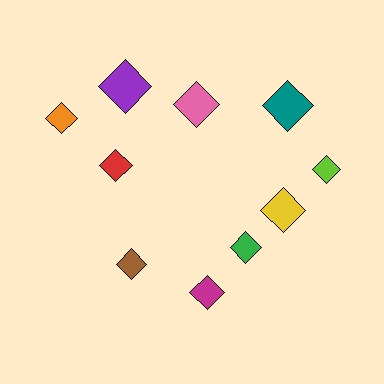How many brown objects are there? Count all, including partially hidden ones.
There is 1 brown object.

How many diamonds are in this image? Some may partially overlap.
There are 10 diamonds.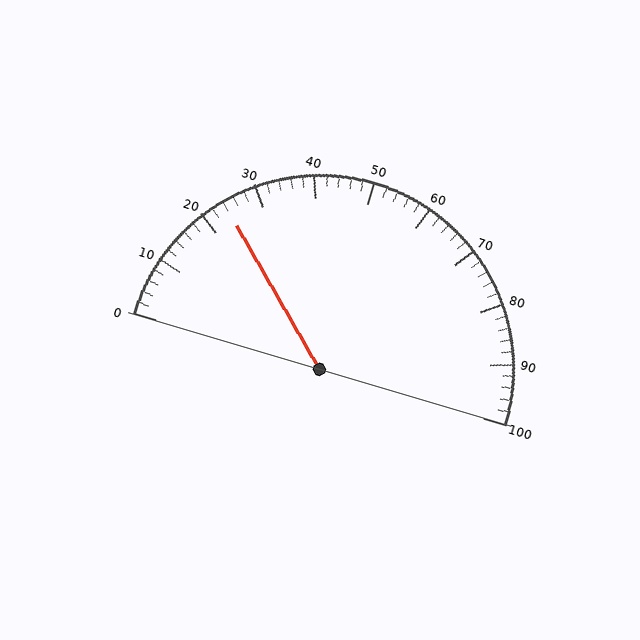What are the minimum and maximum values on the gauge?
The gauge ranges from 0 to 100.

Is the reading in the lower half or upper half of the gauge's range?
The reading is in the lower half of the range (0 to 100).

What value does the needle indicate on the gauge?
The needle indicates approximately 24.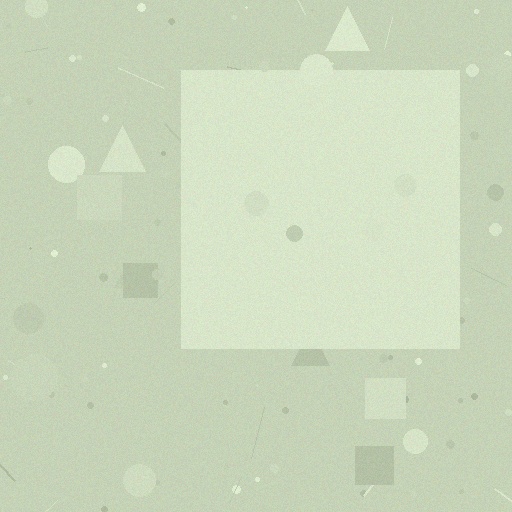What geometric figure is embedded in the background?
A square is embedded in the background.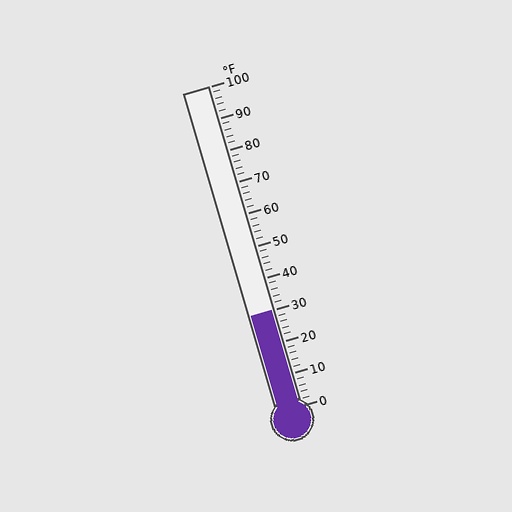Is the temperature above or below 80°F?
The temperature is below 80°F.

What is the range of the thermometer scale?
The thermometer scale ranges from 0°F to 100°F.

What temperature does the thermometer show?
The thermometer shows approximately 30°F.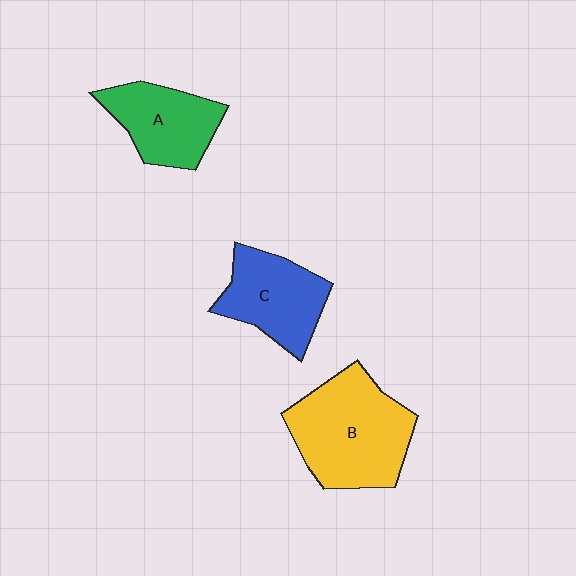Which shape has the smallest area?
Shape A (green).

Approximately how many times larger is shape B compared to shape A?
Approximately 1.5 times.